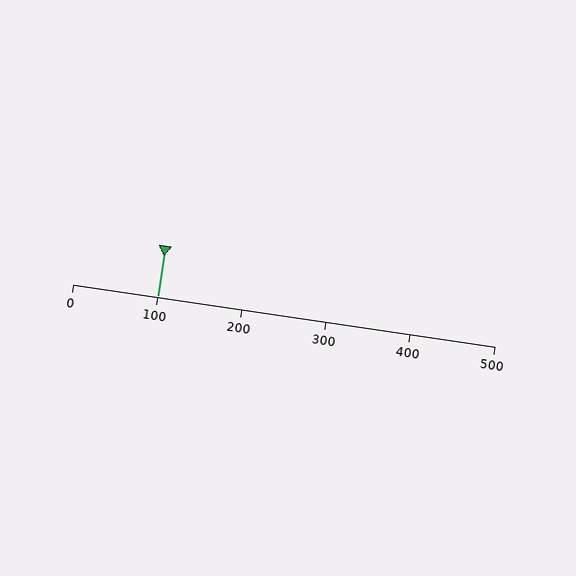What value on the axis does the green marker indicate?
The marker indicates approximately 100.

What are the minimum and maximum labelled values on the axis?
The axis runs from 0 to 500.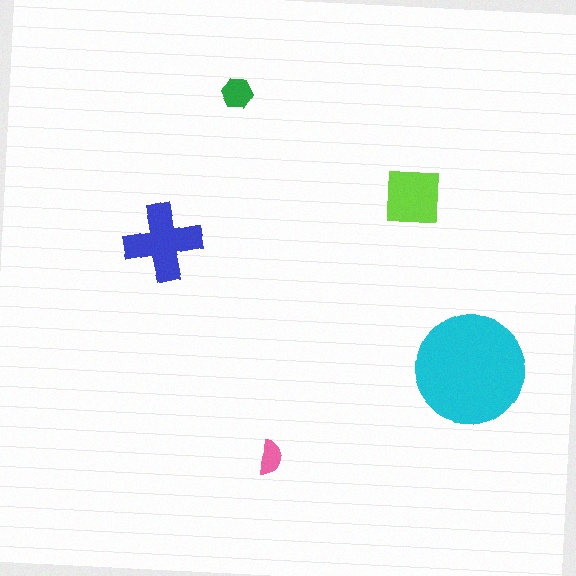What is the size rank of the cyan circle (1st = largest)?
1st.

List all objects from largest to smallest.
The cyan circle, the blue cross, the lime square, the green hexagon, the pink semicircle.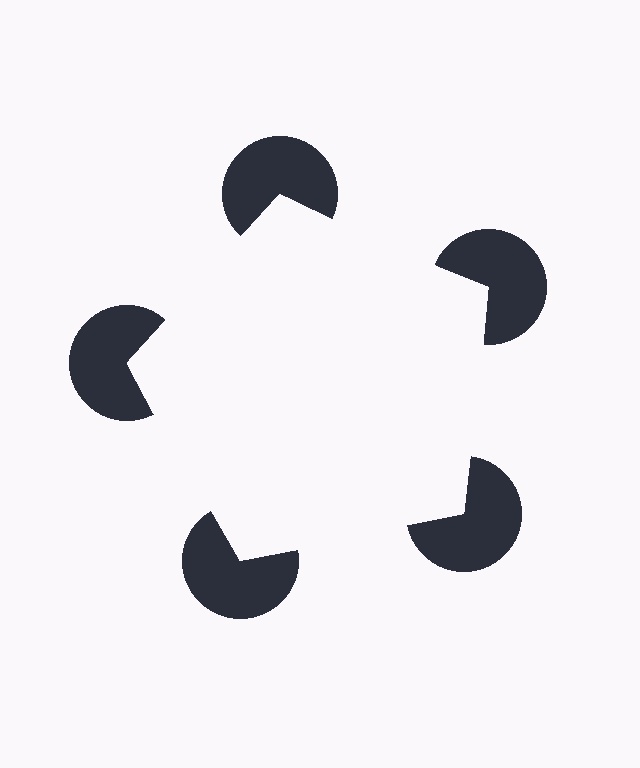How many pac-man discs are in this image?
There are 5 — one at each vertex of the illusory pentagon.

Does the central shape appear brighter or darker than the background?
It typically appears slightly brighter than the background, even though no actual brightness change is drawn.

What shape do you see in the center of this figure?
An illusory pentagon — its edges are inferred from the aligned wedge cuts in the pac-man discs, not physically drawn.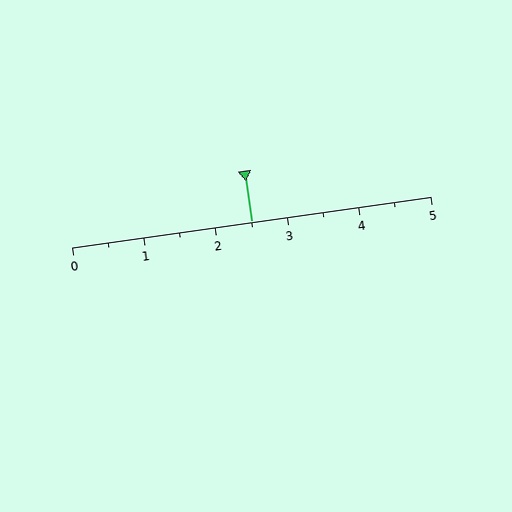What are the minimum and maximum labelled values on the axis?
The axis runs from 0 to 5.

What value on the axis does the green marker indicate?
The marker indicates approximately 2.5.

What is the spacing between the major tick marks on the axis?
The major ticks are spaced 1 apart.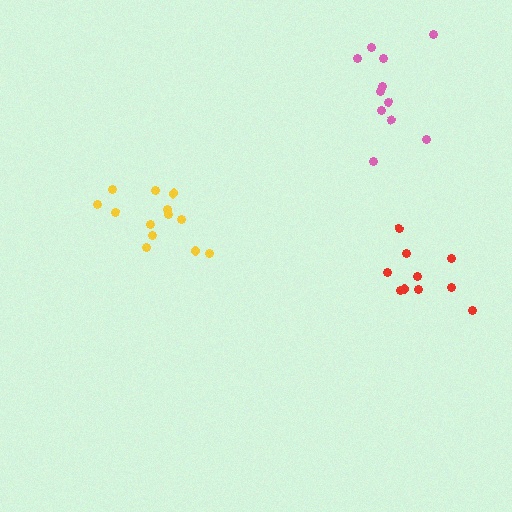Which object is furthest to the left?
The yellow cluster is leftmost.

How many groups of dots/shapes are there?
There are 3 groups.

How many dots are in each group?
Group 1: 11 dots, Group 2: 13 dots, Group 3: 10 dots (34 total).